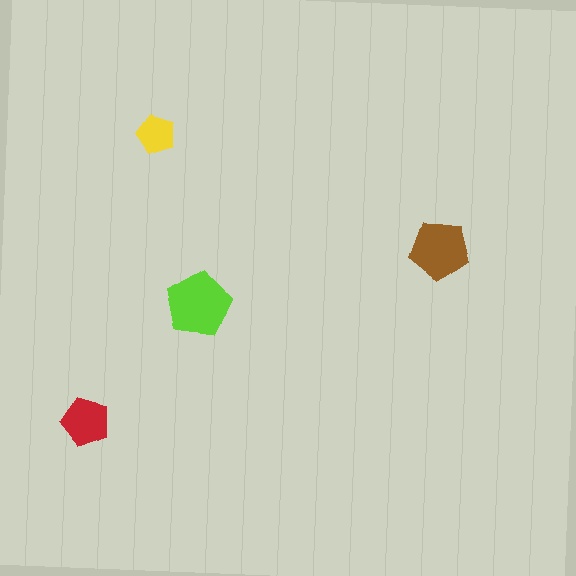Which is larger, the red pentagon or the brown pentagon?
The brown one.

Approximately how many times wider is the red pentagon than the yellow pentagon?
About 1.5 times wider.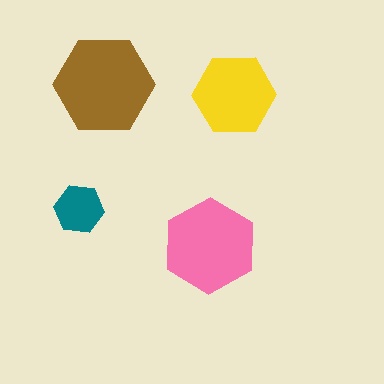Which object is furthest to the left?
The teal hexagon is leftmost.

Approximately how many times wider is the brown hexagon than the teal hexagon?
About 2 times wider.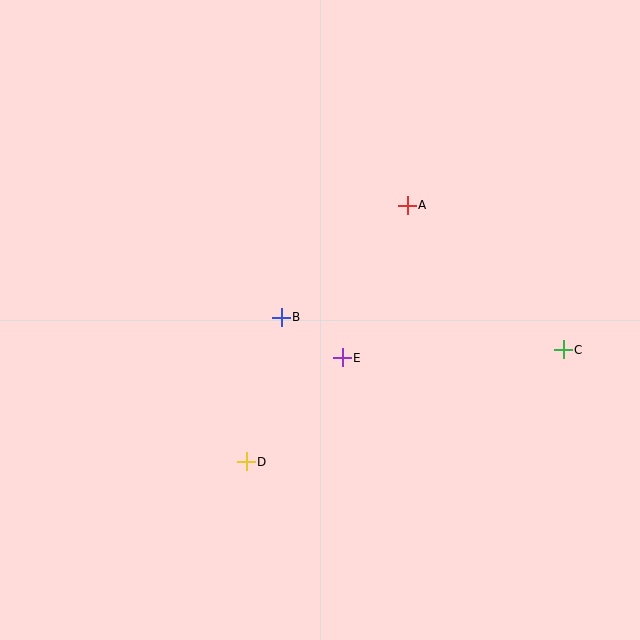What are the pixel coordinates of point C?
Point C is at (563, 350).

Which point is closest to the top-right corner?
Point A is closest to the top-right corner.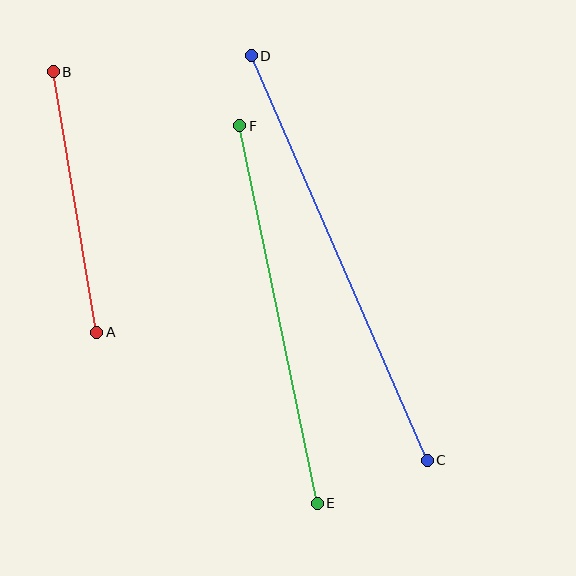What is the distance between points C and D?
The distance is approximately 441 pixels.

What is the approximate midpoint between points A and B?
The midpoint is at approximately (75, 202) pixels.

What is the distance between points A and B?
The distance is approximately 264 pixels.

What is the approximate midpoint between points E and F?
The midpoint is at approximately (279, 314) pixels.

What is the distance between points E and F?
The distance is approximately 385 pixels.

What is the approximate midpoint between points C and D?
The midpoint is at approximately (339, 258) pixels.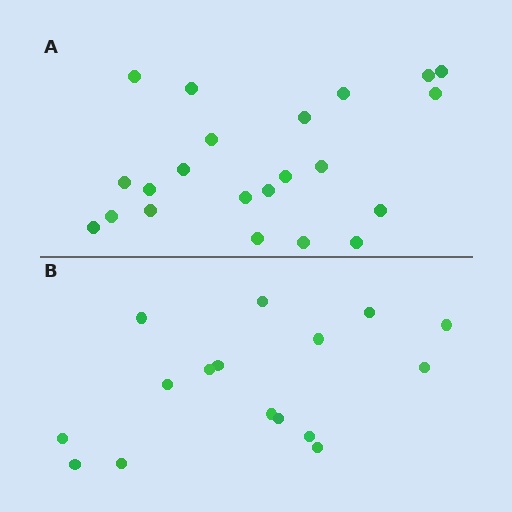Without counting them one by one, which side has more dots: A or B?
Region A (the top region) has more dots.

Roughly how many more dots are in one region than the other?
Region A has about 6 more dots than region B.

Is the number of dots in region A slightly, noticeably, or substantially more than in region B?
Region A has noticeably more, but not dramatically so. The ratio is roughly 1.4 to 1.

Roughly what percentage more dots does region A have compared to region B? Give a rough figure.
About 40% more.